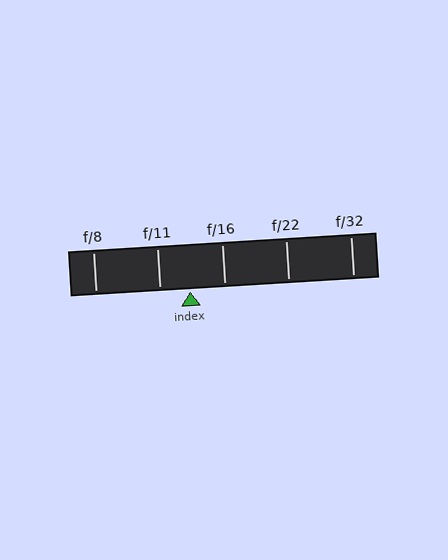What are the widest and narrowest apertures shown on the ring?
The widest aperture shown is f/8 and the narrowest is f/32.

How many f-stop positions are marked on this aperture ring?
There are 5 f-stop positions marked.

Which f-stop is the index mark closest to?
The index mark is closest to f/11.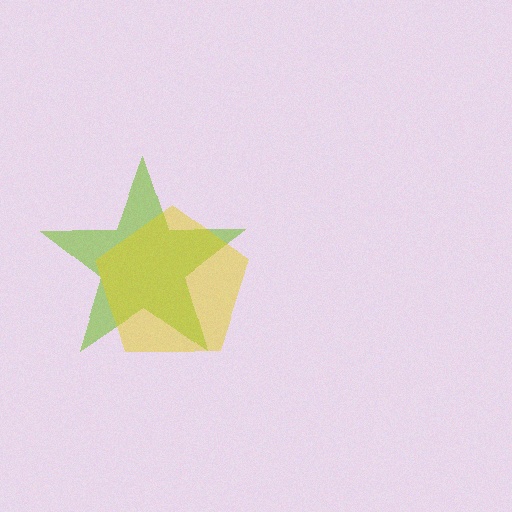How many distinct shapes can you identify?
There are 2 distinct shapes: a lime star, a yellow pentagon.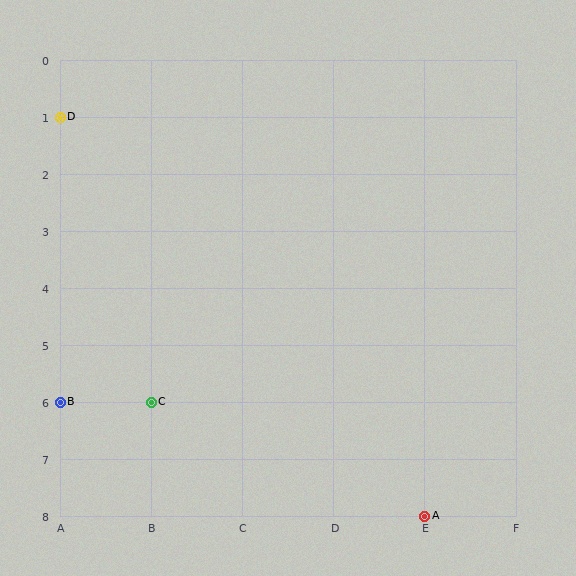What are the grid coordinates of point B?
Point B is at grid coordinates (A, 6).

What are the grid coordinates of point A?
Point A is at grid coordinates (E, 8).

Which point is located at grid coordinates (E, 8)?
Point A is at (E, 8).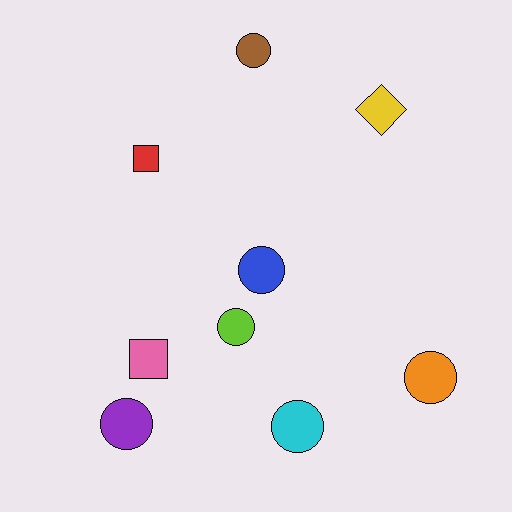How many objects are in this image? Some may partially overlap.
There are 9 objects.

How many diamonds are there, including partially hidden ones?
There is 1 diamond.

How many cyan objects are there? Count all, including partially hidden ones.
There is 1 cyan object.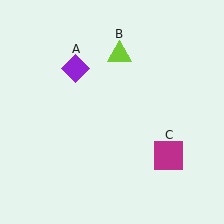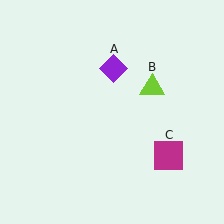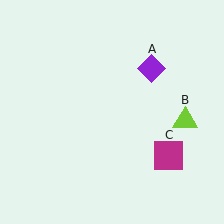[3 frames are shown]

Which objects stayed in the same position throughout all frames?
Magenta square (object C) remained stationary.